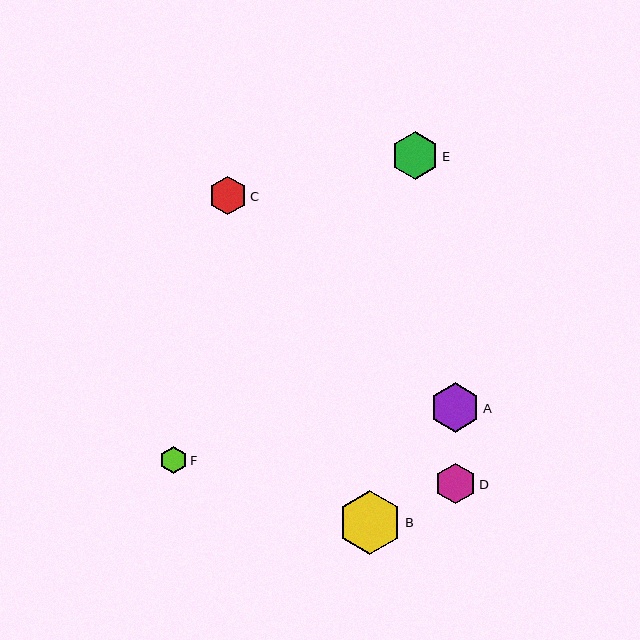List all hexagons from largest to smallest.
From largest to smallest: B, A, E, D, C, F.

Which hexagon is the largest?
Hexagon B is the largest with a size of approximately 64 pixels.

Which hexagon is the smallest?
Hexagon F is the smallest with a size of approximately 28 pixels.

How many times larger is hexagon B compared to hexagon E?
Hexagon B is approximately 1.4 times the size of hexagon E.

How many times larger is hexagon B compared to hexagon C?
Hexagon B is approximately 1.6 times the size of hexagon C.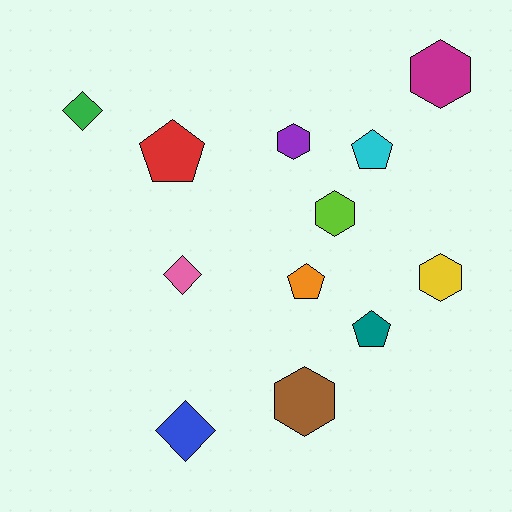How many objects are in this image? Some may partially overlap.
There are 12 objects.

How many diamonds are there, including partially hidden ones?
There are 3 diamonds.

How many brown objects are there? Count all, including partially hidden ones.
There is 1 brown object.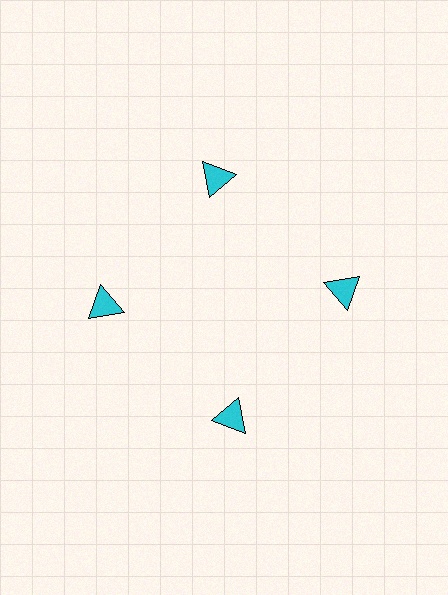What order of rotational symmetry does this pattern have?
This pattern has 4-fold rotational symmetry.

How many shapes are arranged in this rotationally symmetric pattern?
There are 4 shapes, arranged in 4 groups of 1.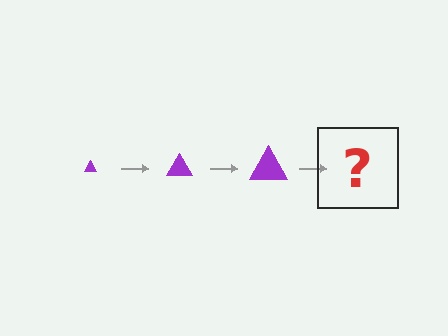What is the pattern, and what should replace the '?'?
The pattern is that the triangle gets progressively larger each step. The '?' should be a purple triangle, larger than the previous one.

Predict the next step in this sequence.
The next step is a purple triangle, larger than the previous one.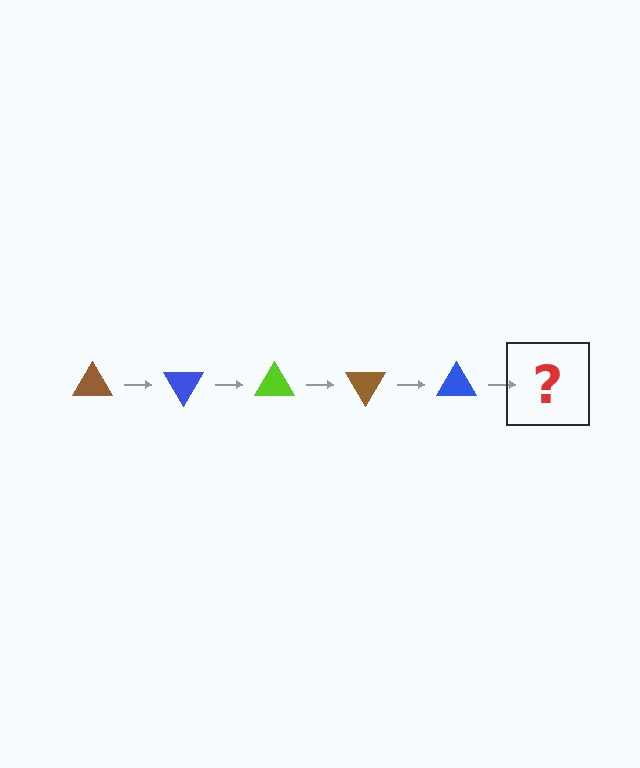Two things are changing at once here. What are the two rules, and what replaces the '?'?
The two rules are that it rotates 60 degrees each step and the color cycles through brown, blue, and lime. The '?' should be a lime triangle, rotated 300 degrees from the start.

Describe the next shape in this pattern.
It should be a lime triangle, rotated 300 degrees from the start.